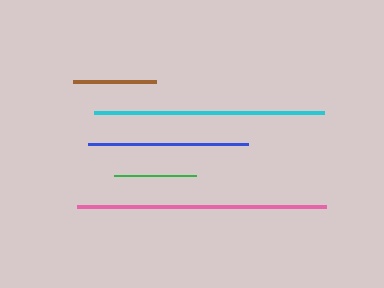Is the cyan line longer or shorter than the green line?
The cyan line is longer than the green line.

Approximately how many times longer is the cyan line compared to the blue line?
The cyan line is approximately 1.4 times the length of the blue line.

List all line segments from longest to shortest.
From longest to shortest: pink, cyan, blue, brown, green.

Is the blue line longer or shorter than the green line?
The blue line is longer than the green line.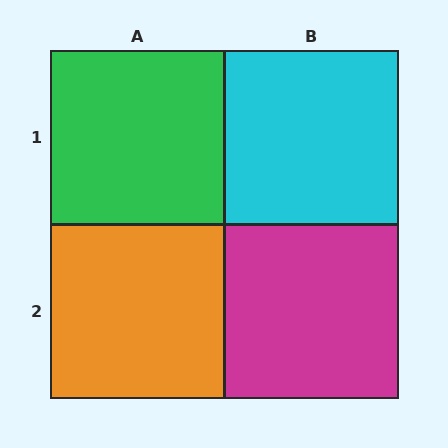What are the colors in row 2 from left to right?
Orange, magenta.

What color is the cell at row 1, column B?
Cyan.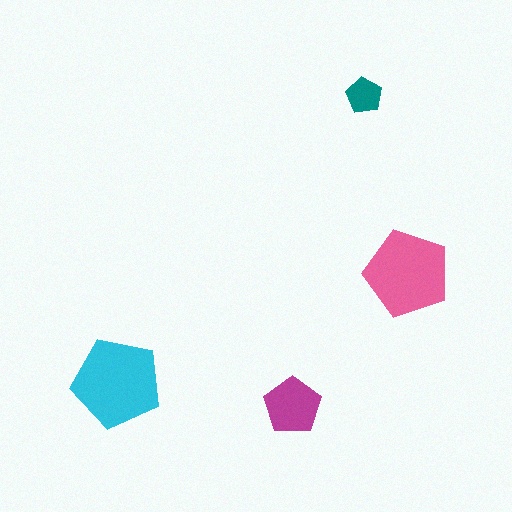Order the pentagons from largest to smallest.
the cyan one, the pink one, the magenta one, the teal one.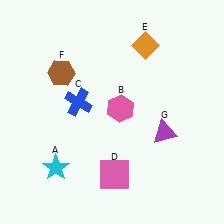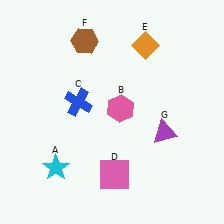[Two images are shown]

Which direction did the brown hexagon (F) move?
The brown hexagon (F) moved up.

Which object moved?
The brown hexagon (F) moved up.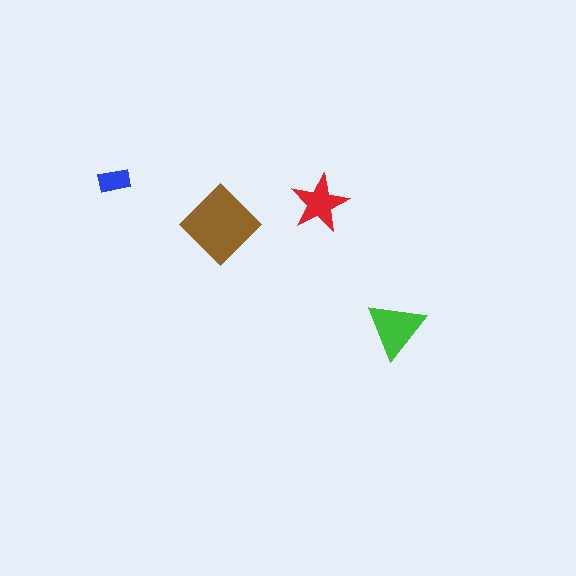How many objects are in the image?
There are 4 objects in the image.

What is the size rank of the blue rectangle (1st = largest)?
4th.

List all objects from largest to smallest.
The brown diamond, the green triangle, the red star, the blue rectangle.